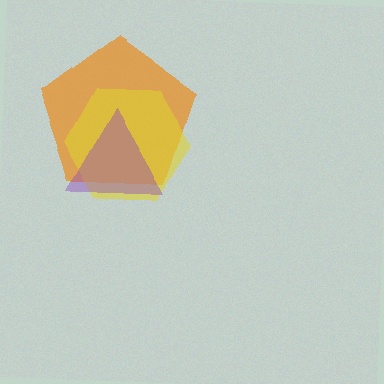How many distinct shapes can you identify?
There are 3 distinct shapes: an orange pentagon, a yellow hexagon, a purple triangle.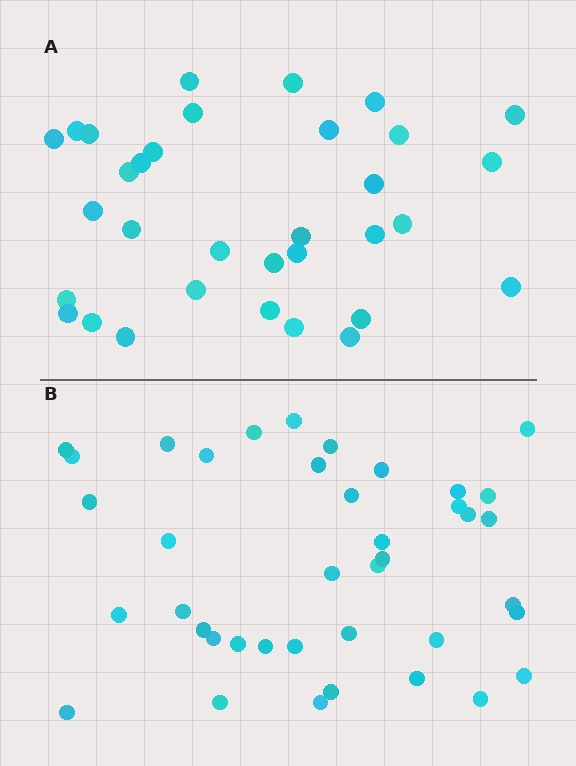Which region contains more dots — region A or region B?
Region B (the bottom region) has more dots.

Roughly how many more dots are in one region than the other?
Region B has roughly 8 or so more dots than region A.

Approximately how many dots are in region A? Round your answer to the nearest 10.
About 30 dots. (The exact count is 33, which rounds to 30.)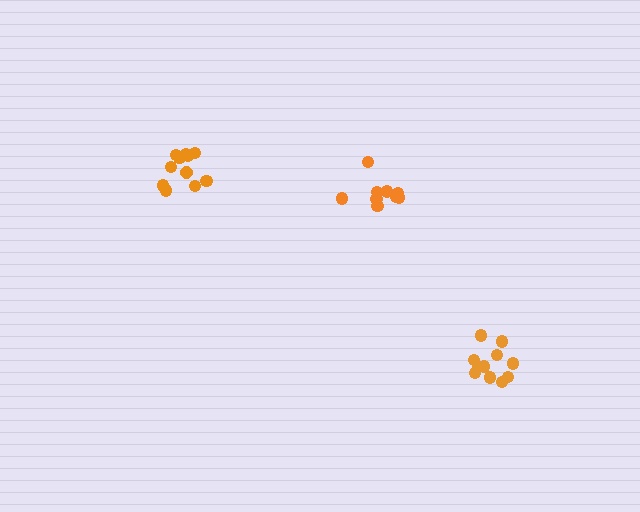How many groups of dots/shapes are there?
There are 3 groups.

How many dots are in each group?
Group 1: 9 dots, Group 2: 11 dots, Group 3: 11 dots (31 total).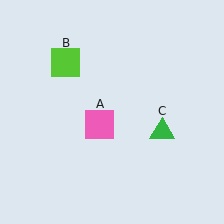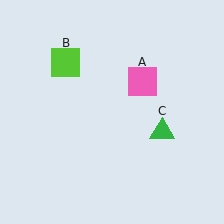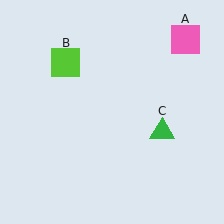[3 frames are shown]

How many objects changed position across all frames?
1 object changed position: pink square (object A).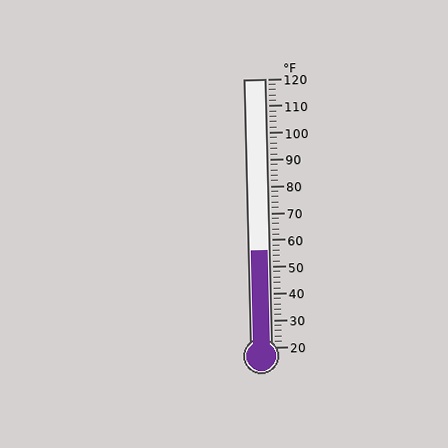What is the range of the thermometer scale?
The thermometer scale ranges from 20°F to 120°F.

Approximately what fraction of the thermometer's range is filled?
The thermometer is filled to approximately 35% of its range.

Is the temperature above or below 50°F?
The temperature is above 50°F.